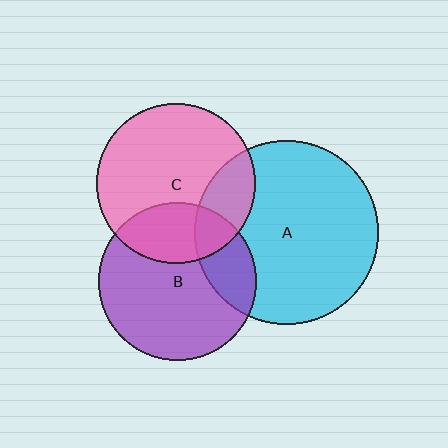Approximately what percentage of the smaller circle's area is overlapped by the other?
Approximately 20%.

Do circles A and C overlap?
Yes.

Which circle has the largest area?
Circle A (cyan).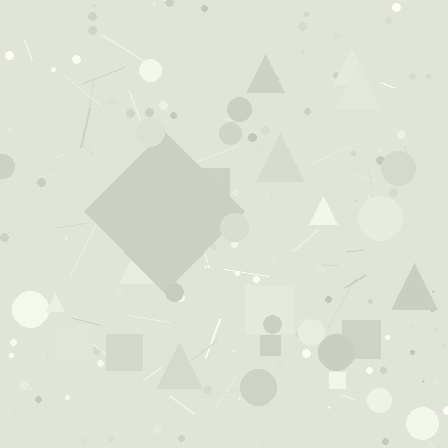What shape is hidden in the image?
A diamond is hidden in the image.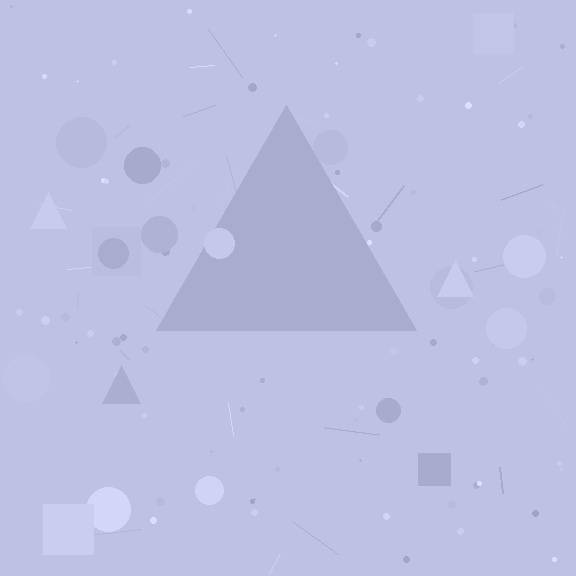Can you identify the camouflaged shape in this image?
The camouflaged shape is a triangle.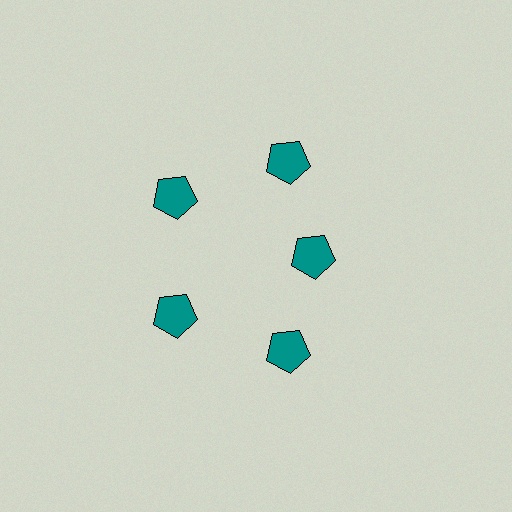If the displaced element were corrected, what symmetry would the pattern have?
It would have 5-fold rotational symmetry — the pattern would map onto itself every 72 degrees.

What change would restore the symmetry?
The symmetry would be restored by moving it outward, back onto the ring so that all 5 pentagons sit at equal angles and equal distance from the center.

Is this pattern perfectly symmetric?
No. The 5 teal pentagons are arranged in a ring, but one element near the 3 o'clock position is pulled inward toward the center, breaking the 5-fold rotational symmetry.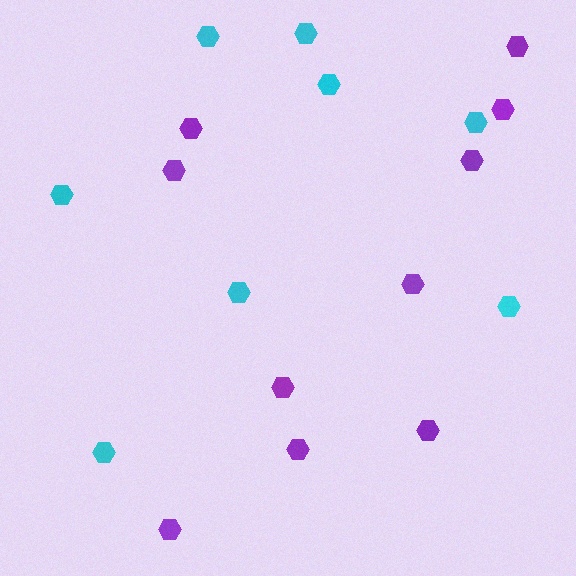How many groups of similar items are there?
There are 2 groups: one group of cyan hexagons (8) and one group of purple hexagons (10).